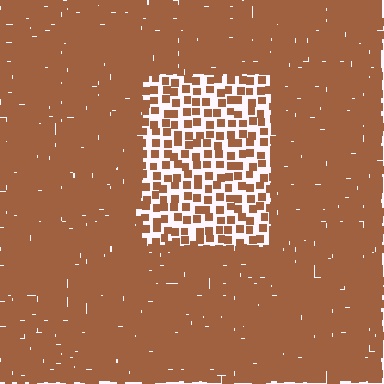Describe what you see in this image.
The image contains small brown elements arranged at two different densities. A rectangle-shaped region is visible where the elements are less densely packed than the surrounding area.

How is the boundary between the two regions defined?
The boundary is defined by a change in element density (approximately 3.0x ratio). All elements are the same color, size, and shape.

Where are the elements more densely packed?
The elements are more densely packed outside the rectangle boundary.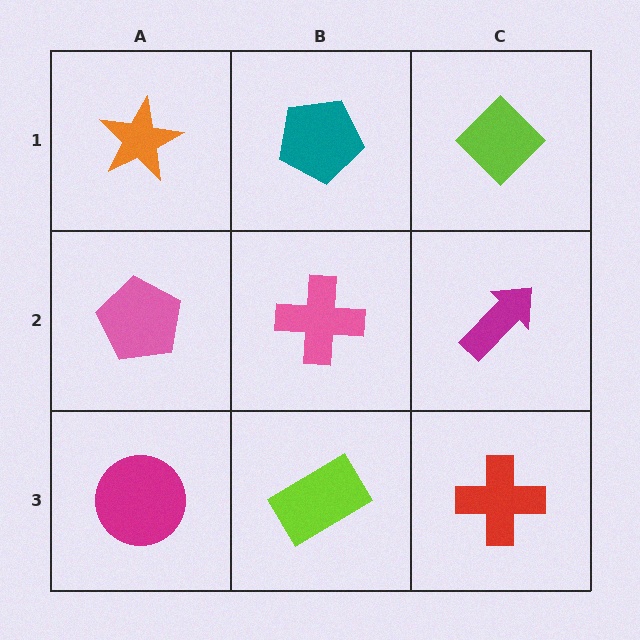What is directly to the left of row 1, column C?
A teal pentagon.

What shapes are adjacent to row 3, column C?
A magenta arrow (row 2, column C), a lime rectangle (row 3, column B).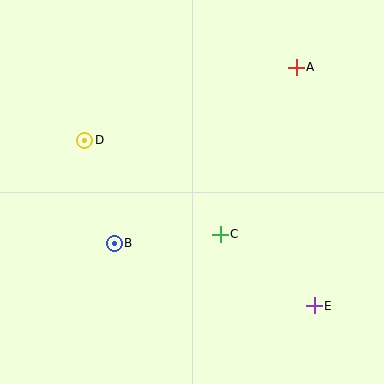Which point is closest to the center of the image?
Point C at (220, 234) is closest to the center.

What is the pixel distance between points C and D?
The distance between C and D is 165 pixels.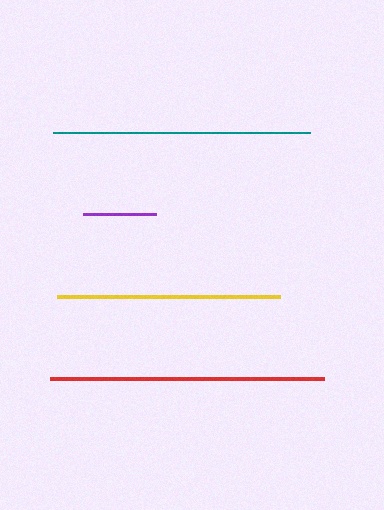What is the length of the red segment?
The red segment is approximately 273 pixels long.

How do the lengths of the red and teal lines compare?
The red and teal lines are approximately the same length.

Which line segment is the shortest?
The purple line is the shortest at approximately 74 pixels.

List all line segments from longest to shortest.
From longest to shortest: red, teal, yellow, purple.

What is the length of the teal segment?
The teal segment is approximately 257 pixels long.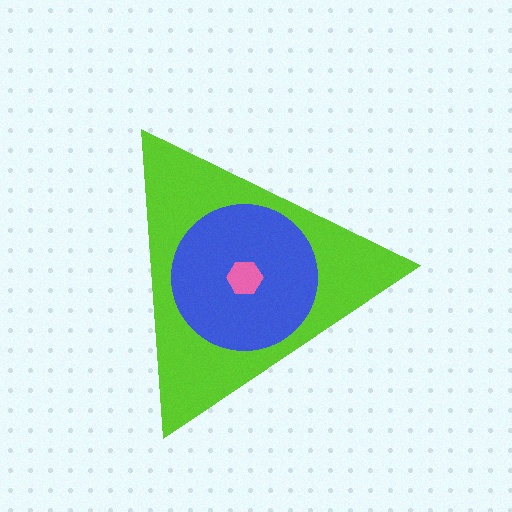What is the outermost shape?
The lime triangle.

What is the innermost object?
The pink hexagon.